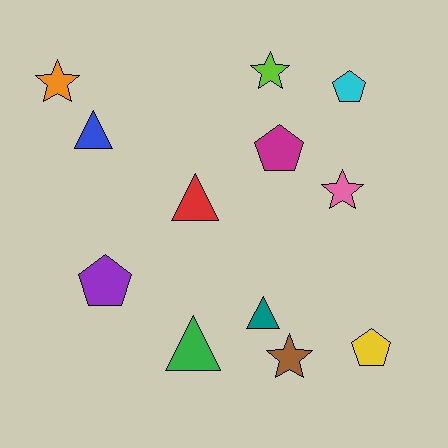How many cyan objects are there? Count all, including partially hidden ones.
There is 1 cyan object.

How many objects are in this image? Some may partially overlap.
There are 12 objects.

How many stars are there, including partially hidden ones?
There are 4 stars.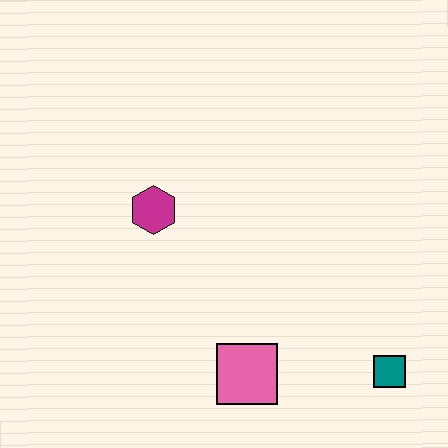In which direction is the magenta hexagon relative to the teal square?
The magenta hexagon is to the left of the teal square.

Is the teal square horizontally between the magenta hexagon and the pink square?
No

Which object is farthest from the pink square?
The magenta hexagon is farthest from the pink square.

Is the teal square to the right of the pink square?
Yes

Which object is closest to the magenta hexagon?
The pink square is closest to the magenta hexagon.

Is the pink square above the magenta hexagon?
No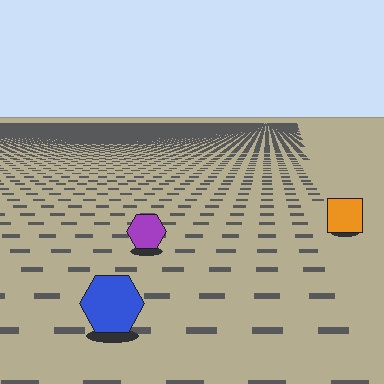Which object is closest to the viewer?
The blue hexagon is closest. The texture marks near it are larger and more spread out.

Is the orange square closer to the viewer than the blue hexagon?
No. The blue hexagon is closer — you can tell from the texture gradient: the ground texture is coarser near it.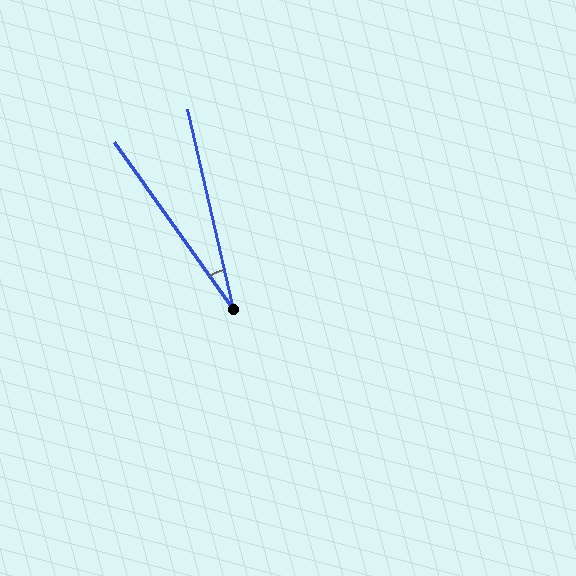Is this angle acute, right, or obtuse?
It is acute.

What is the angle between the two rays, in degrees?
Approximately 23 degrees.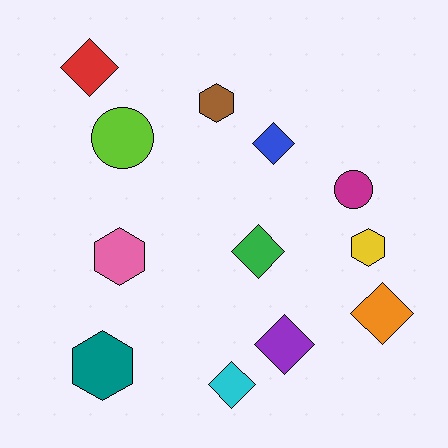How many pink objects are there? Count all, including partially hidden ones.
There is 1 pink object.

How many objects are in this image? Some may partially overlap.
There are 12 objects.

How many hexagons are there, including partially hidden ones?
There are 4 hexagons.